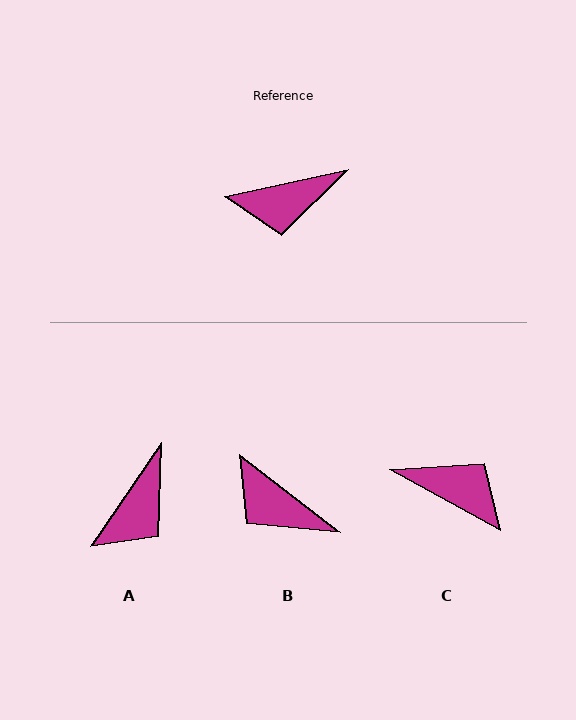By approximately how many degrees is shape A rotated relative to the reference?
Approximately 43 degrees counter-clockwise.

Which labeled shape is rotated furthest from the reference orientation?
C, about 139 degrees away.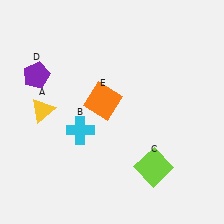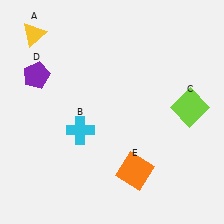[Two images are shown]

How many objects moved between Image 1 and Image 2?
3 objects moved between the two images.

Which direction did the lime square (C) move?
The lime square (C) moved up.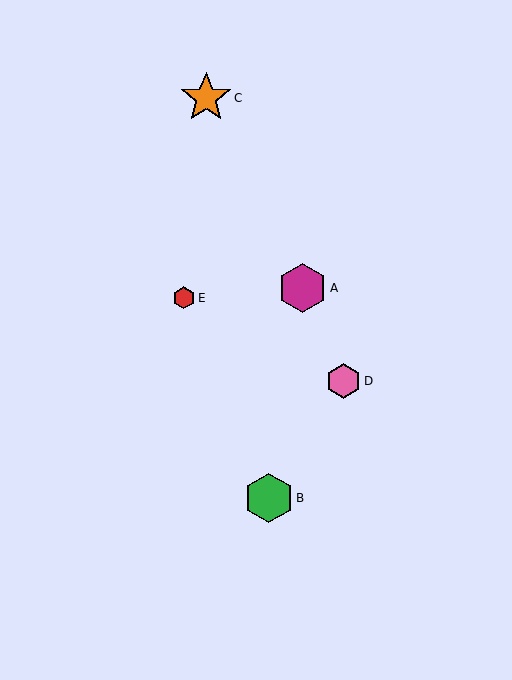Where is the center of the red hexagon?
The center of the red hexagon is at (184, 298).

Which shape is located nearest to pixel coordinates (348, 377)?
The pink hexagon (labeled D) at (344, 381) is nearest to that location.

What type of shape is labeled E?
Shape E is a red hexagon.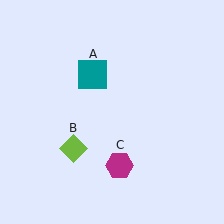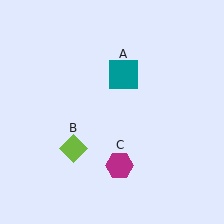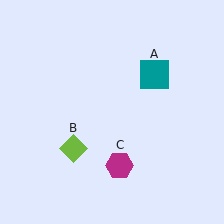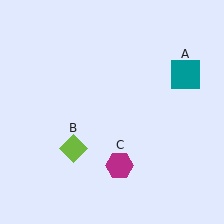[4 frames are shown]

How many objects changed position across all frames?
1 object changed position: teal square (object A).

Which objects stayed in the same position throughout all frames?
Lime diamond (object B) and magenta hexagon (object C) remained stationary.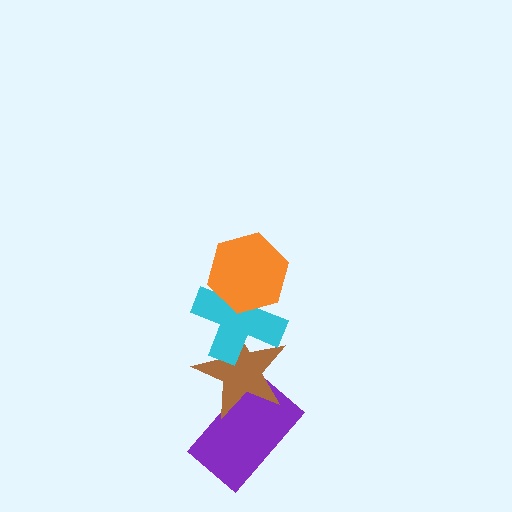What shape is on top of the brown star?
The cyan cross is on top of the brown star.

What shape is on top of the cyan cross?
The orange hexagon is on top of the cyan cross.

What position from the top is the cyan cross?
The cyan cross is 2nd from the top.